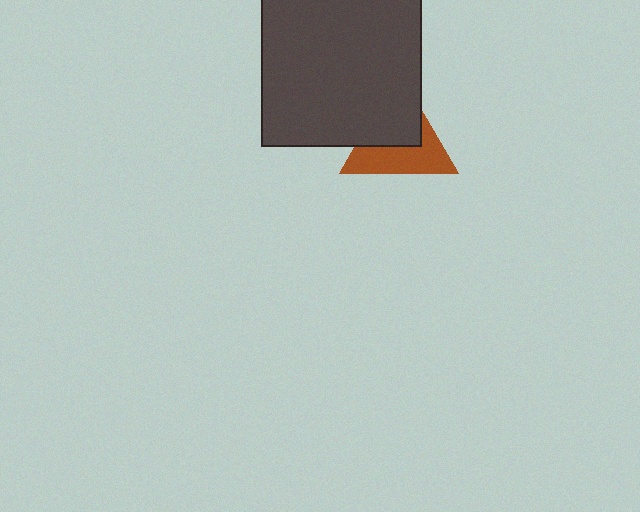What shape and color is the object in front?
The object in front is a dark gray square.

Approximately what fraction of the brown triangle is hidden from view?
Roughly 49% of the brown triangle is hidden behind the dark gray square.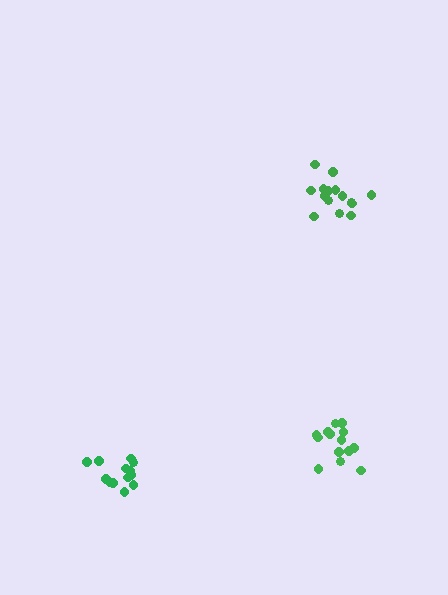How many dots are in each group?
Group 1: 15 dots, Group 2: 13 dots, Group 3: 14 dots (42 total).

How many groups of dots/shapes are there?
There are 3 groups.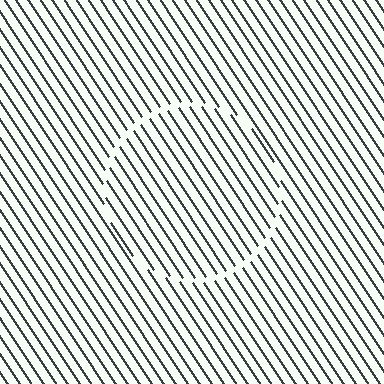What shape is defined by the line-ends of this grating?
An illusory circle. The interior of the shape contains the same grating, shifted by half a period — the contour is defined by the phase discontinuity where line-ends from the inner and outer gratings abut.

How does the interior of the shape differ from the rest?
The interior of the shape contains the same grating, shifted by half a period — the contour is defined by the phase discontinuity where line-ends from the inner and outer gratings abut.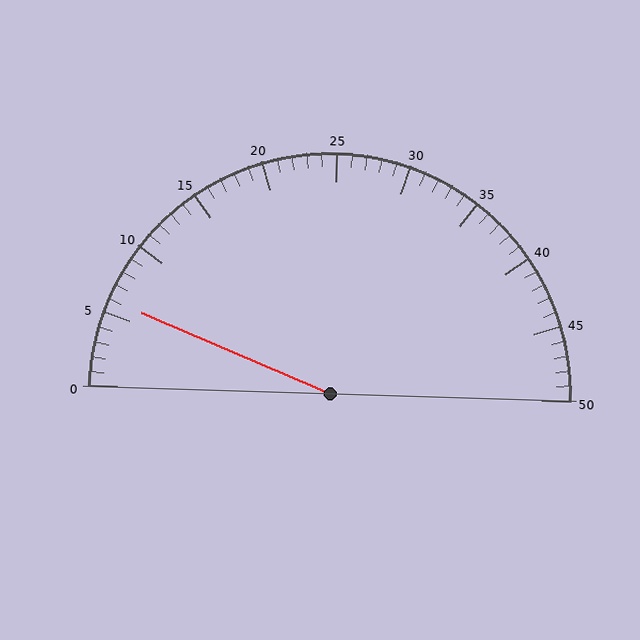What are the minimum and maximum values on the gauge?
The gauge ranges from 0 to 50.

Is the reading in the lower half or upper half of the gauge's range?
The reading is in the lower half of the range (0 to 50).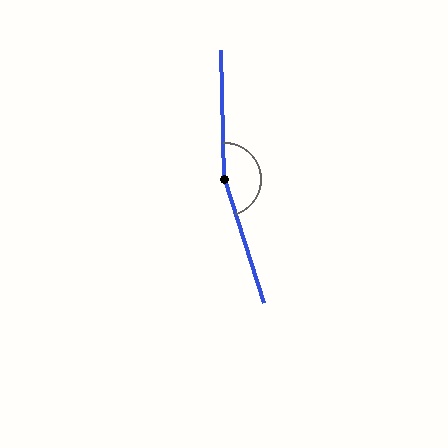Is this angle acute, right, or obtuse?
It is obtuse.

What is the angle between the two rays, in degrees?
Approximately 163 degrees.